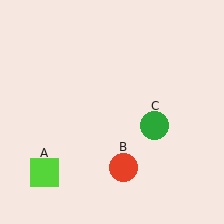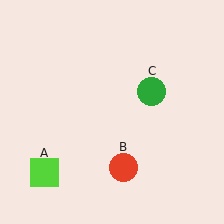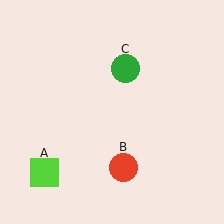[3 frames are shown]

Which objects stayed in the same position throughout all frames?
Lime square (object A) and red circle (object B) remained stationary.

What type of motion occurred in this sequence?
The green circle (object C) rotated counterclockwise around the center of the scene.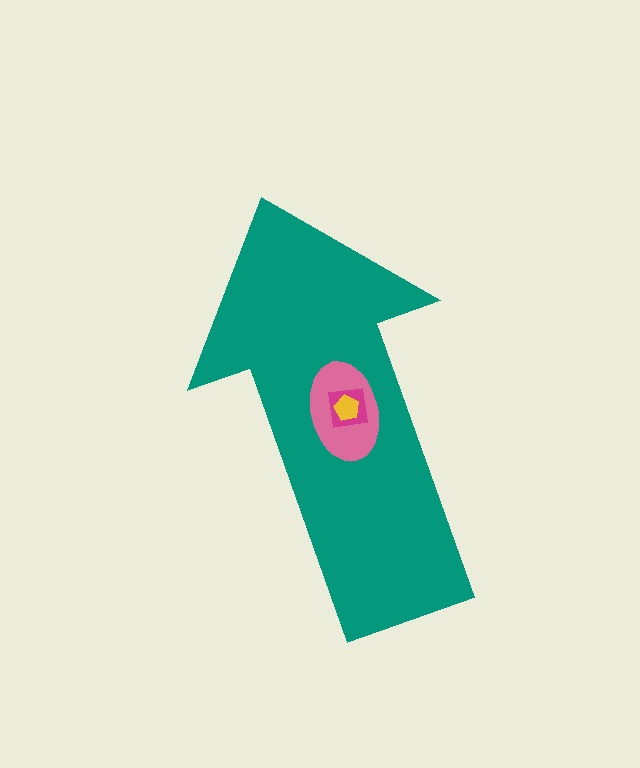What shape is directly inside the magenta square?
The yellow pentagon.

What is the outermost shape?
The teal arrow.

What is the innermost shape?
The yellow pentagon.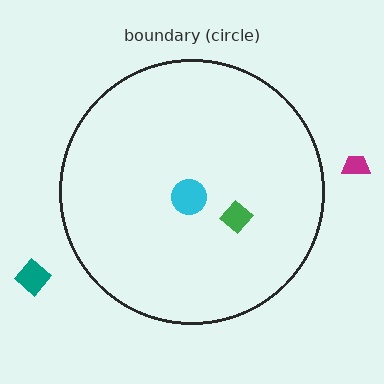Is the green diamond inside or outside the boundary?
Inside.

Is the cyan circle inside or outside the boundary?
Inside.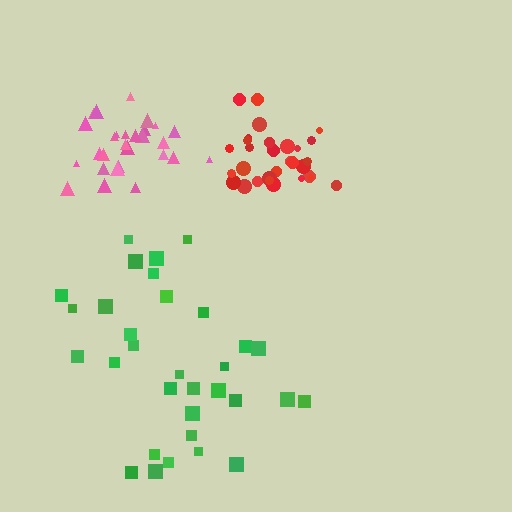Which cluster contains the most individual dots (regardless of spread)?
Green (32).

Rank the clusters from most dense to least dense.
red, pink, green.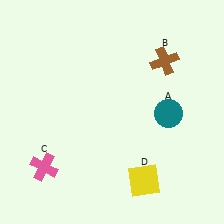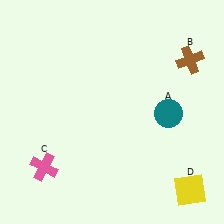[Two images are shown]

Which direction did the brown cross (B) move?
The brown cross (B) moved right.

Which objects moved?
The objects that moved are: the brown cross (B), the yellow square (D).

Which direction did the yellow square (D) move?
The yellow square (D) moved right.